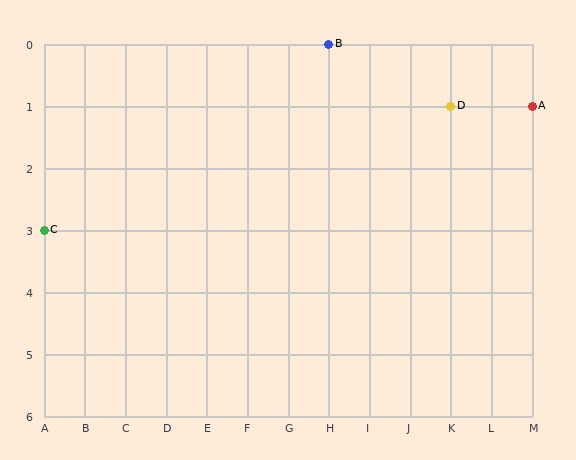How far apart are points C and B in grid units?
Points C and B are 7 columns and 3 rows apart (about 7.6 grid units diagonally).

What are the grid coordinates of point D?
Point D is at grid coordinates (K, 1).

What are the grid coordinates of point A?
Point A is at grid coordinates (M, 1).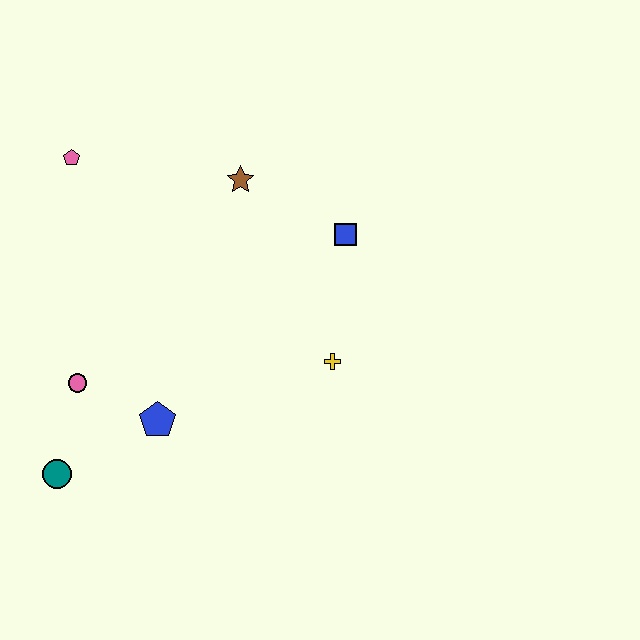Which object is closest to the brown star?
The blue square is closest to the brown star.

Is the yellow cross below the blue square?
Yes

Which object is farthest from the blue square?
The teal circle is farthest from the blue square.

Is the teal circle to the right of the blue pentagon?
No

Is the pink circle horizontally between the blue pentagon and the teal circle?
Yes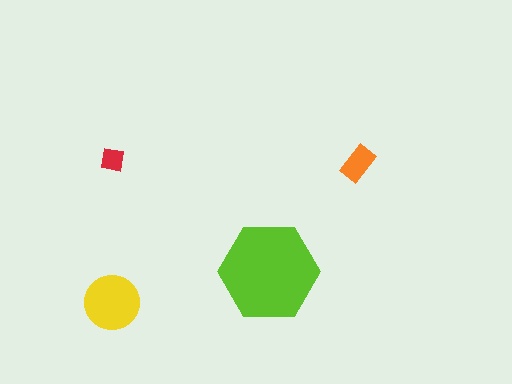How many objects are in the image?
There are 4 objects in the image.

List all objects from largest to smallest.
The lime hexagon, the yellow circle, the orange rectangle, the red square.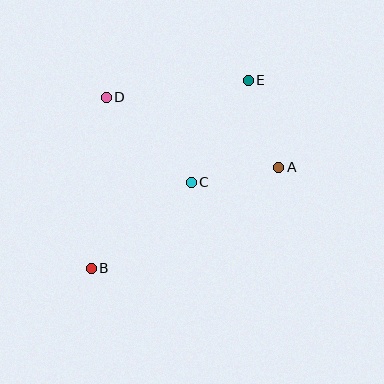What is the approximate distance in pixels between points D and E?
The distance between D and E is approximately 143 pixels.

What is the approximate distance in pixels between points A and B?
The distance between A and B is approximately 213 pixels.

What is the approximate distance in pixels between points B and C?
The distance between B and C is approximately 132 pixels.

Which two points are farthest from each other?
Points B and E are farthest from each other.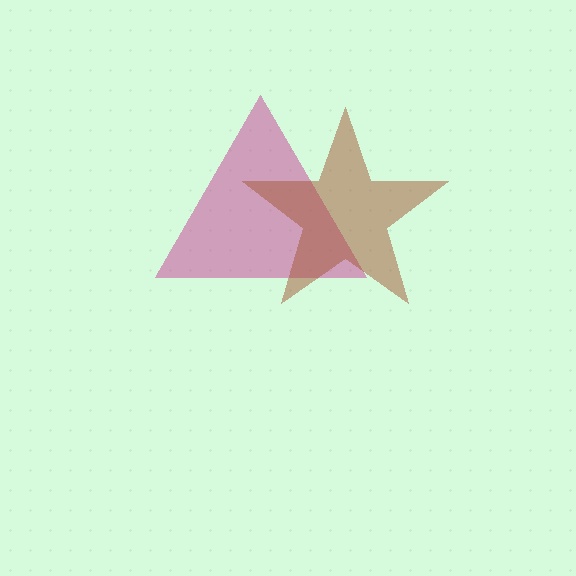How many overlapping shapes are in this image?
There are 2 overlapping shapes in the image.